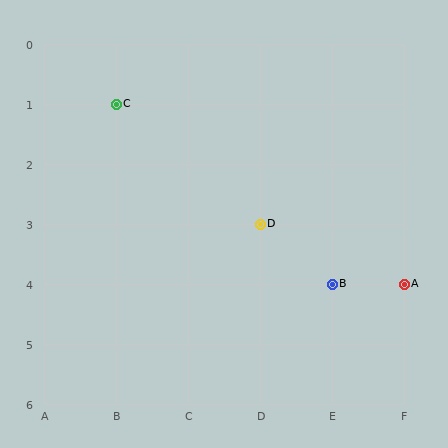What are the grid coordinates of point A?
Point A is at grid coordinates (F, 4).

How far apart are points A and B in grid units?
Points A and B are 1 column apart.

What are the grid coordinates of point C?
Point C is at grid coordinates (B, 1).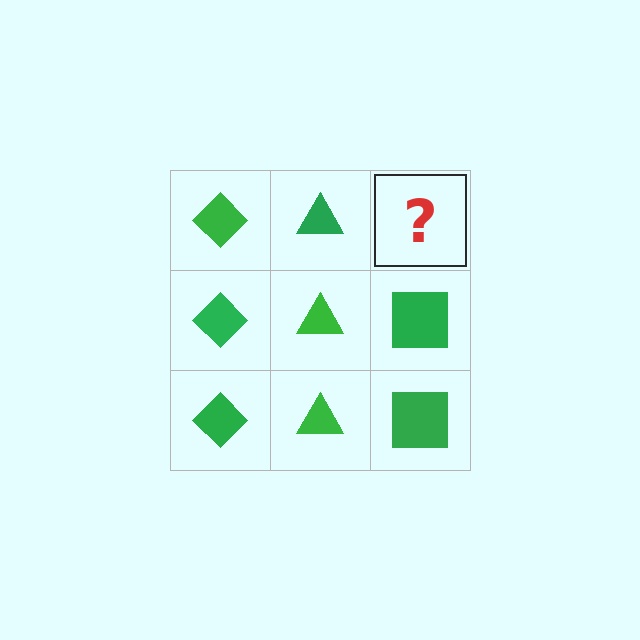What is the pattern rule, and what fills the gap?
The rule is that each column has a consistent shape. The gap should be filled with a green square.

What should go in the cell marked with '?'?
The missing cell should contain a green square.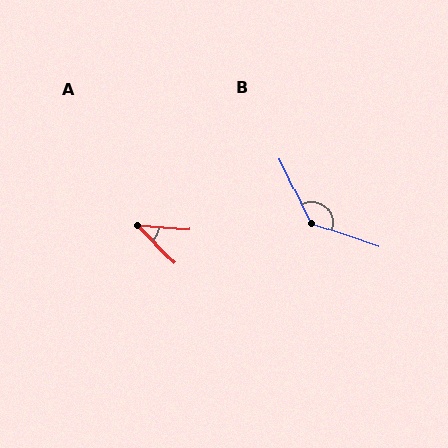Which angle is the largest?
B, at approximately 135 degrees.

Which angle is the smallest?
A, at approximately 41 degrees.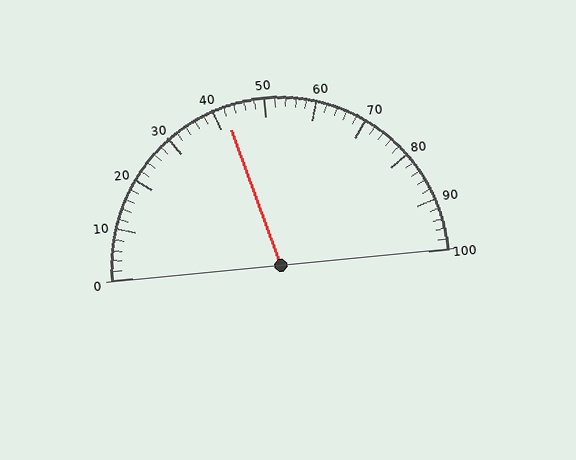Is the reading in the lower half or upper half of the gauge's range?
The reading is in the lower half of the range (0 to 100).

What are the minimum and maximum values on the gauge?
The gauge ranges from 0 to 100.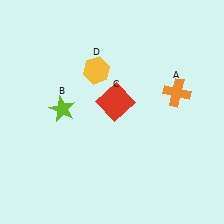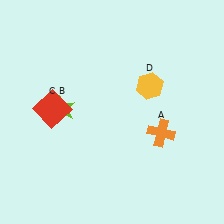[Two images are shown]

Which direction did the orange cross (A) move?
The orange cross (A) moved down.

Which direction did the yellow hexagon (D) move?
The yellow hexagon (D) moved right.